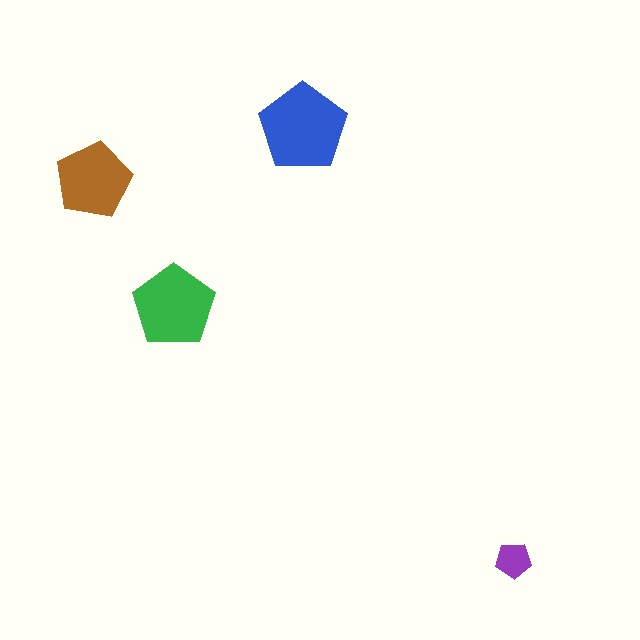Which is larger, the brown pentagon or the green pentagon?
The green one.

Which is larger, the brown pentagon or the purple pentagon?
The brown one.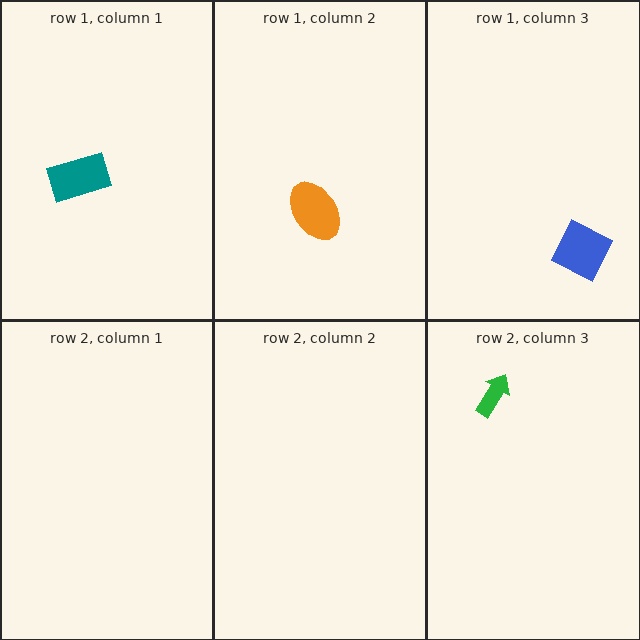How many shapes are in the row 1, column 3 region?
1.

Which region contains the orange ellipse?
The row 1, column 2 region.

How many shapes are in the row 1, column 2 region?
2.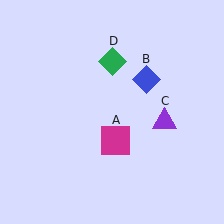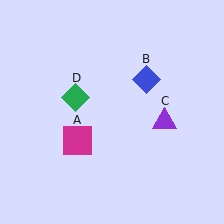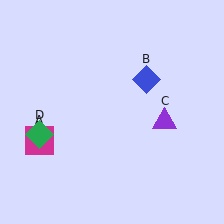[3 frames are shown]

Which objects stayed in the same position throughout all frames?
Blue diamond (object B) and purple triangle (object C) remained stationary.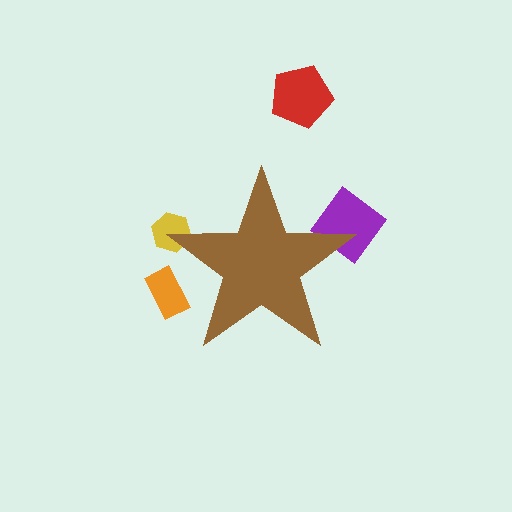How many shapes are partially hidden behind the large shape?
3 shapes are partially hidden.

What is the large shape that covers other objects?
A brown star.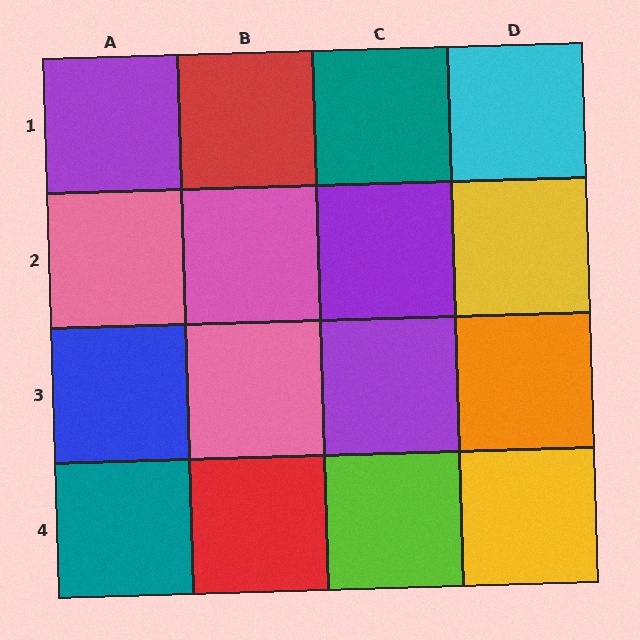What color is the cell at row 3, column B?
Pink.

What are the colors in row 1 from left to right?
Purple, red, teal, cyan.